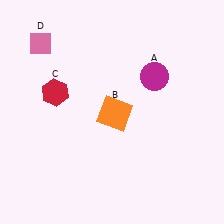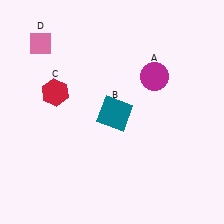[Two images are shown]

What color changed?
The square (B) changed from orange in Image 1 to teal in Image 2.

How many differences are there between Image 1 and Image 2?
There is 1 difference between the two images.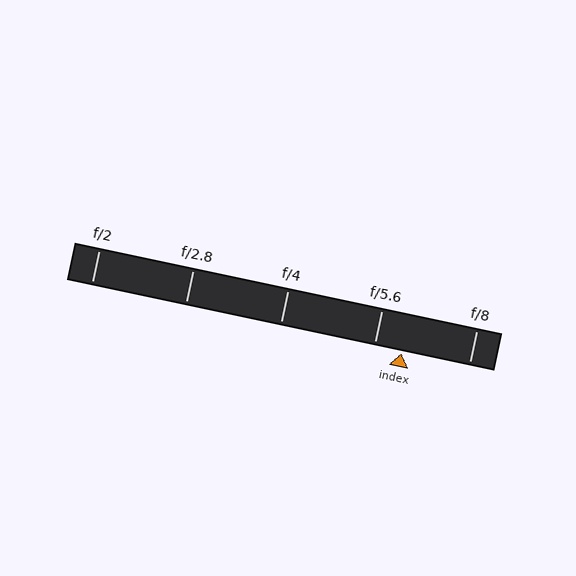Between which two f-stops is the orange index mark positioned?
The index mark is between f/5.6 and f/8.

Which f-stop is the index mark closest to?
The index mark is closest to f/5.6.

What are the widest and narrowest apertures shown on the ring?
The widest aperture shown is f/2 and the narrowest is f/8.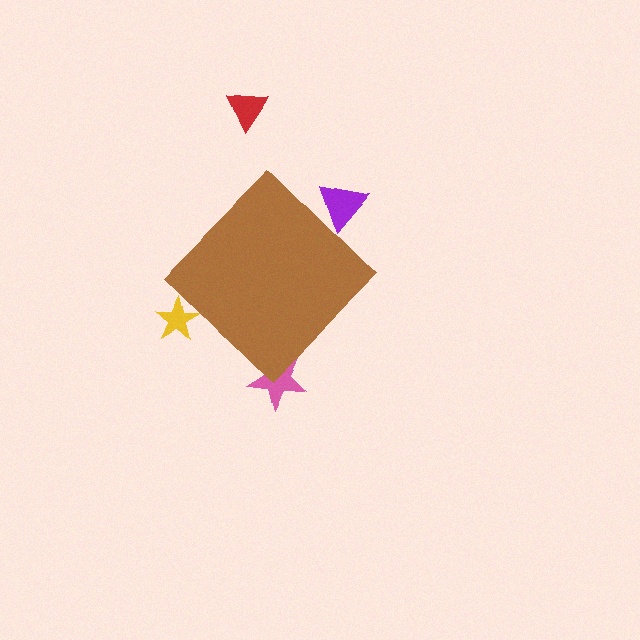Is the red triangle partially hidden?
No, the red triangle is fully visible.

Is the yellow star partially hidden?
Yes, the yellow star is partially hidden behind the brown diamond.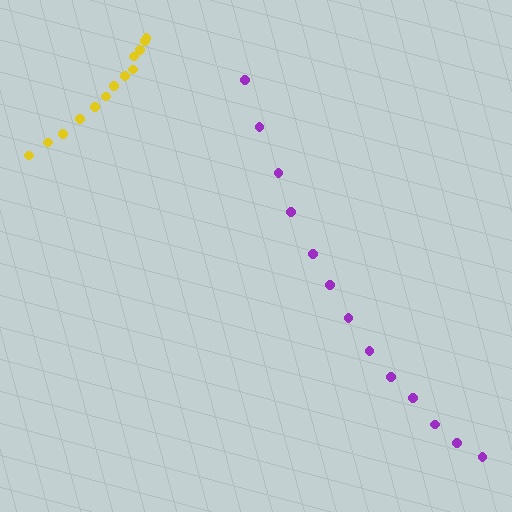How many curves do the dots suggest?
There are 2 distinct paths.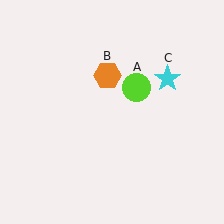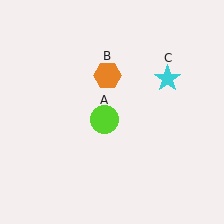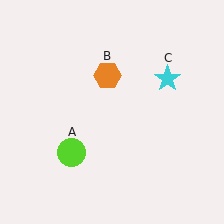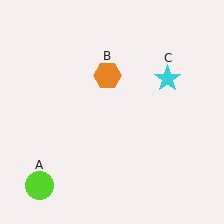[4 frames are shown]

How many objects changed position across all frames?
1 object changed position: lime circle (object A).